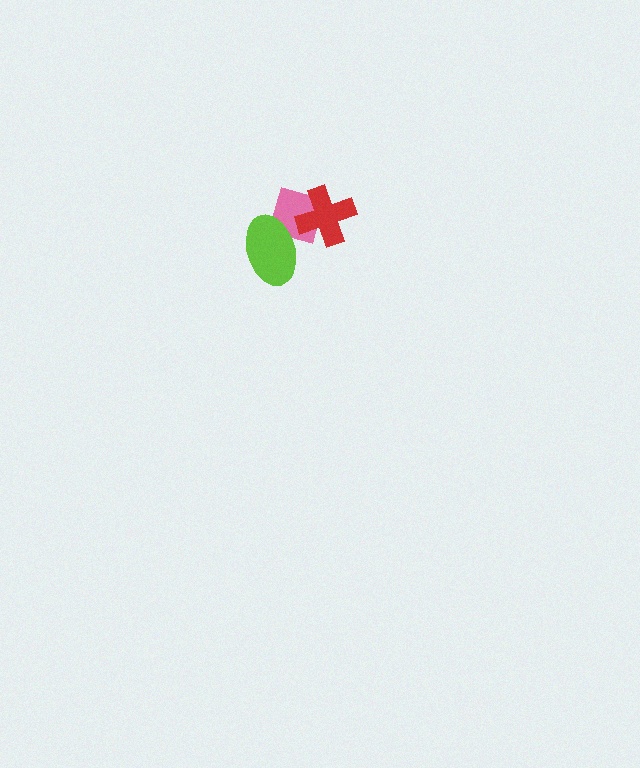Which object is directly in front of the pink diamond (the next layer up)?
The red cross is directly in front of the pink diamond.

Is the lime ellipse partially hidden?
No, no other shape covers it.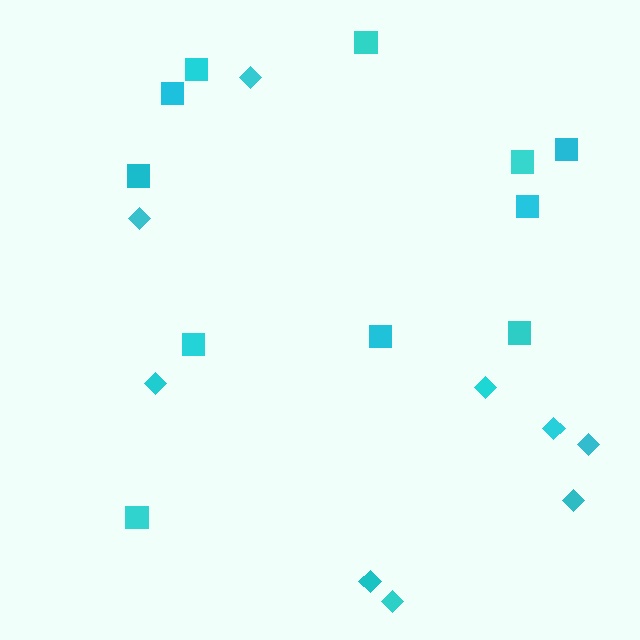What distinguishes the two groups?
There are 2 groups: one group of diamonds (9) and one group of squares (11).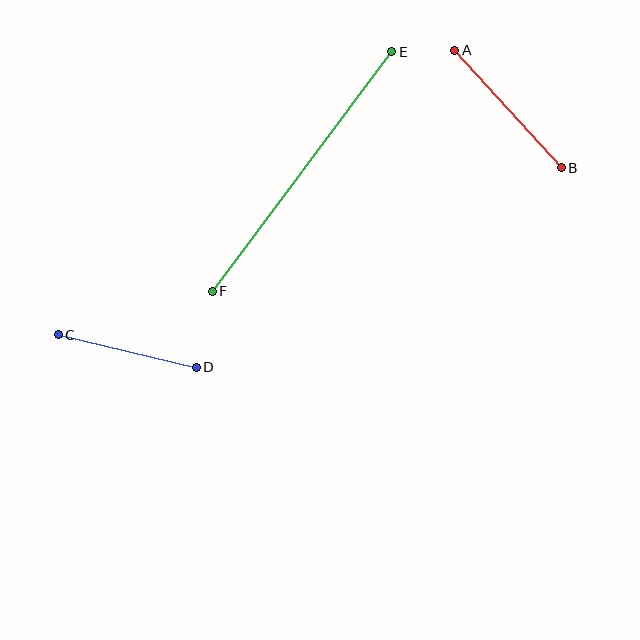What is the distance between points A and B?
The distance is approximately 159 pixels.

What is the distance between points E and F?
The distance is approximately 299 pixels.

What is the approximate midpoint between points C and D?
The midpoint is at approximately (127, 351) pixels.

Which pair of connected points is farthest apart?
Points E and F are farthest apart.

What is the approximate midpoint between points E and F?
The midpoint is at approximately (302, 171) pixels.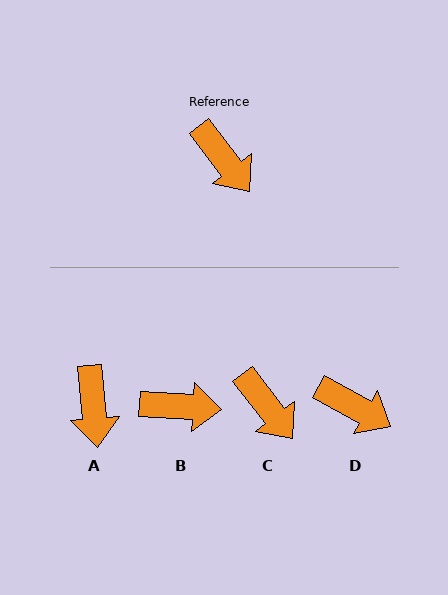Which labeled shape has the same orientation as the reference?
C.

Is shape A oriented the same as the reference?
No, it is off by about 32 degrees.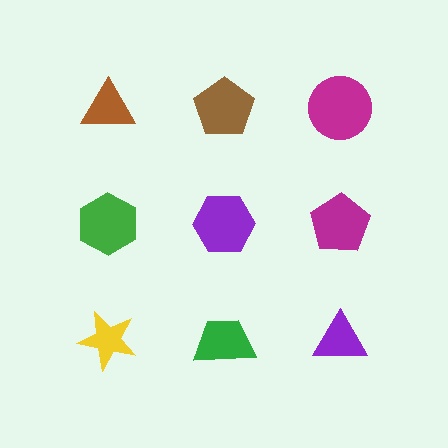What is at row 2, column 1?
A green hexagon.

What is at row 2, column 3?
A magenta pentagon.